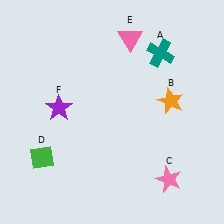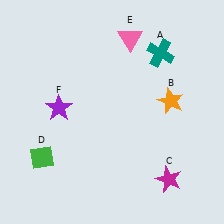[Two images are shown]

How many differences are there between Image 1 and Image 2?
There is 1 difference between the two images.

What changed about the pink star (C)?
In Image 1, C is pink. In Image 2, it changed to magenta.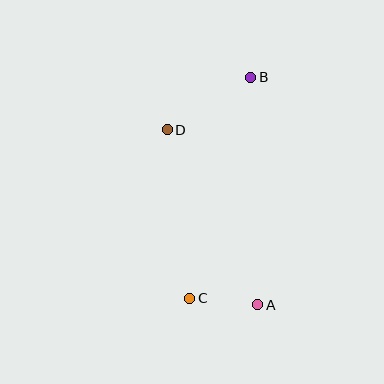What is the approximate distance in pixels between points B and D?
The distance between B and D is approximately 98 pixels.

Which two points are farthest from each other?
Points B and C are farthest from each other.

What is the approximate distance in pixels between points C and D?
The distance between C and D is approximately 170 pixels.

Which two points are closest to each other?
Points A and C are closest to each other.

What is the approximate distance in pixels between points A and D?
The distance between A and D is approximately 197 pixels.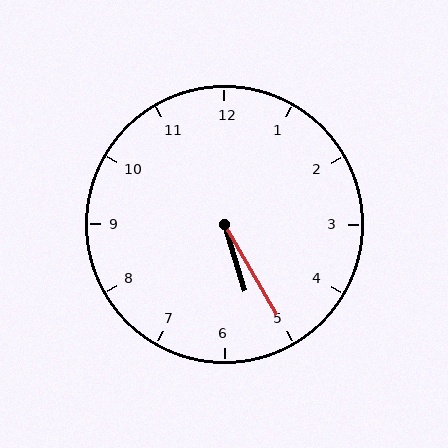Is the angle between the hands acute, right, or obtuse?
It is acute.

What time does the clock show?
5:25.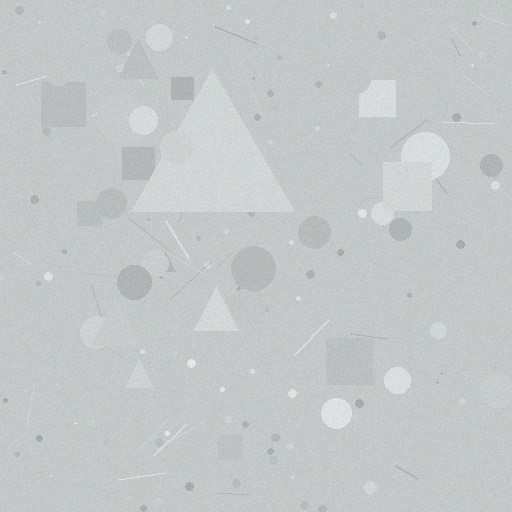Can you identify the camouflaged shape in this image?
The camouflaged shape is a triangle.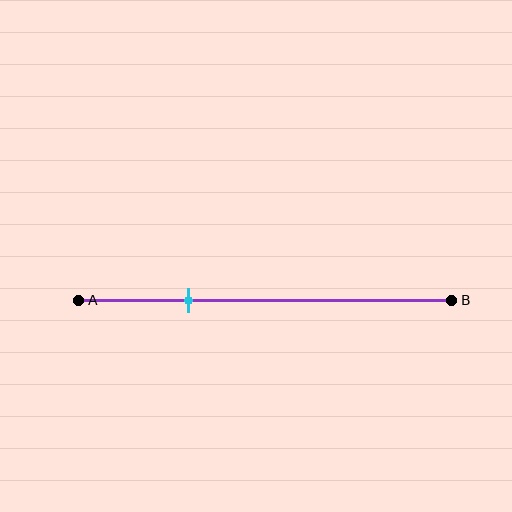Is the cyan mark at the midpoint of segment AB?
No, the mark is at about 30% from A, not at the 50% midpoint.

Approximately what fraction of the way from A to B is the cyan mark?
The cyan mark is approximately 30% of the way from A to B.